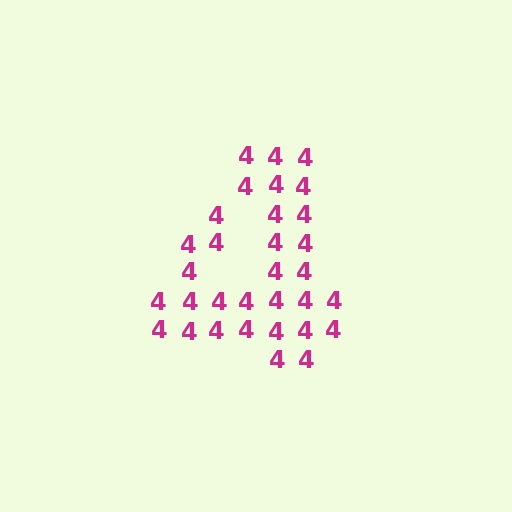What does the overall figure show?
The overall figure shows the digit 4.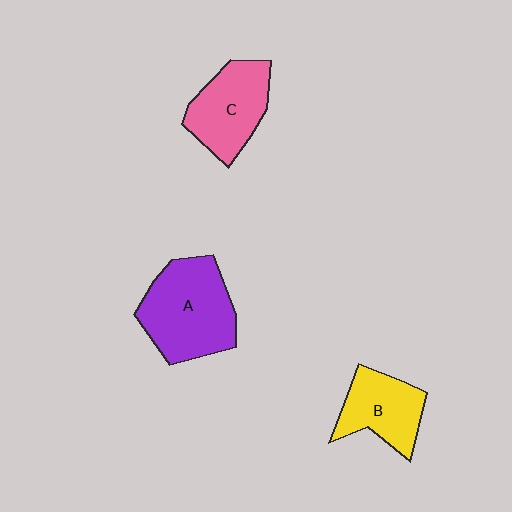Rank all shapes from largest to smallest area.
From largest to smallest: A (purple), C (pink), B (yellow).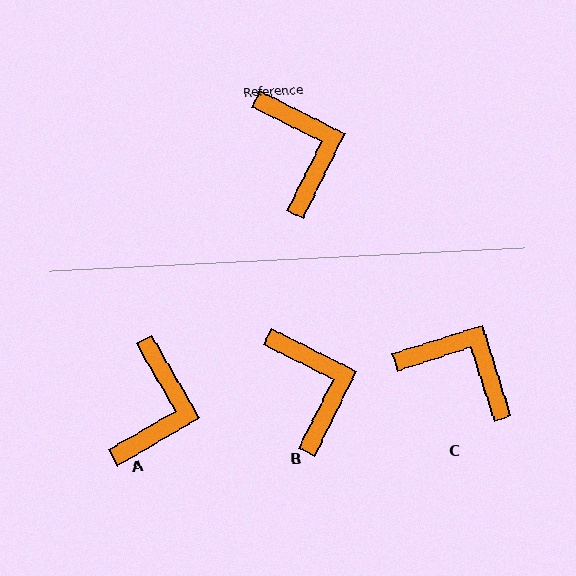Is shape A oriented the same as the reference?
No, it is off by about 33 degrees.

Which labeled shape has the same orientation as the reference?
B.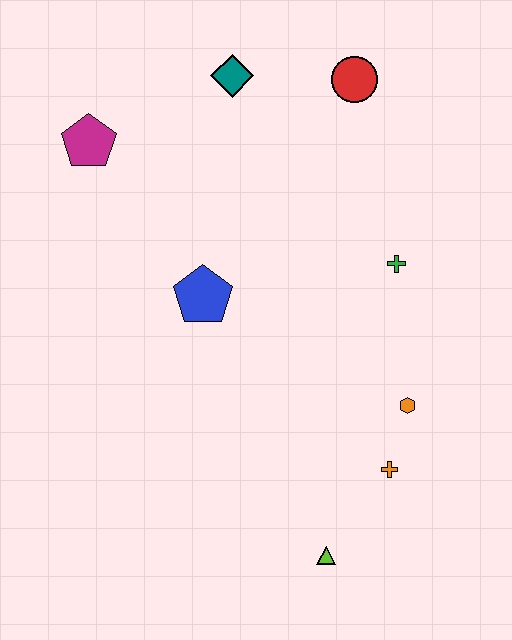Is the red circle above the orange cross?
Yes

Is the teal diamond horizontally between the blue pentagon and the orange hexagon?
Yes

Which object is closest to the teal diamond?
The red circle is closest to the teal diamond.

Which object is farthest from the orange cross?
The magenta pentagon is farthest from the orange cross.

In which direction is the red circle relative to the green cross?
The red circle is above the green cross.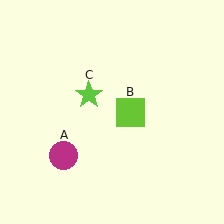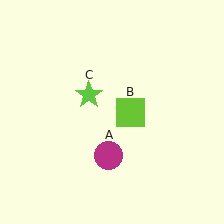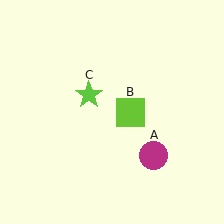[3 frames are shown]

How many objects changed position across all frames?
1 object changed position: magenta circle (object A).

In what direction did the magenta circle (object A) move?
The magenta circle (object A) moved right.